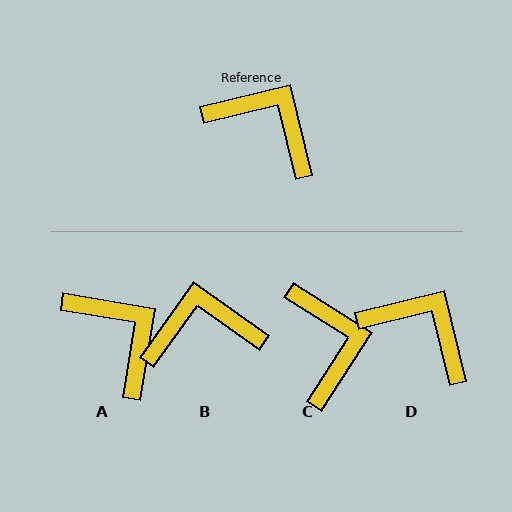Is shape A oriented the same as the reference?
No, it is off by about 23 degrees.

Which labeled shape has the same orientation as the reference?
D.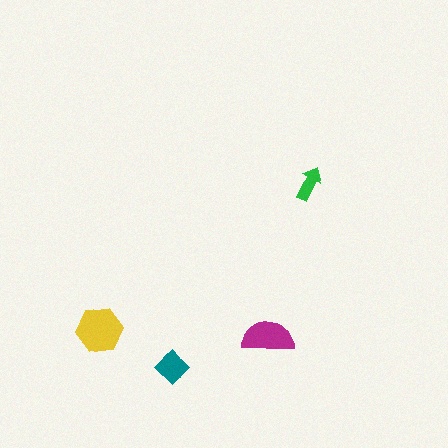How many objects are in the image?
There are 4 objects in the image.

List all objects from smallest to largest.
The green arrow, the teal diamond, the magenta semicircle, the yellow hexagon.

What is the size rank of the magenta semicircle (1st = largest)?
2nd.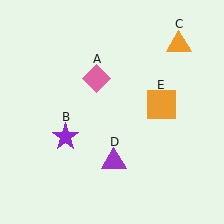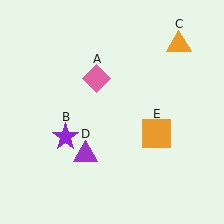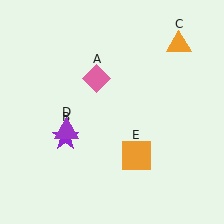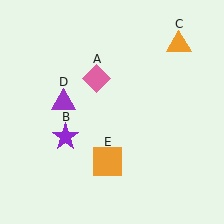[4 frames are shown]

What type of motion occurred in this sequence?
The purple triangle (object D), orange square (object E) rotated clockwise around the center of the scene.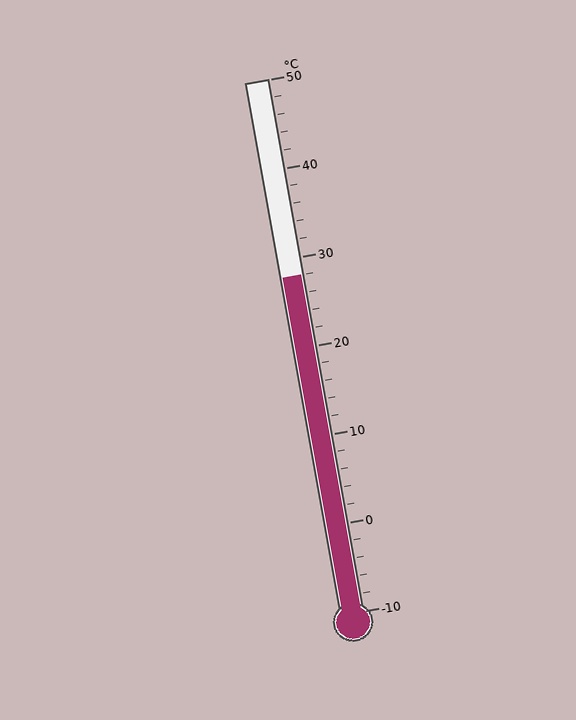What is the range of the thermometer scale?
The thermometer scale ranges from -10°C to 50°C.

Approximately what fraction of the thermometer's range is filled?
The thermometer is filled to approximately 65% of its range.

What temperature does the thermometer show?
The thermometer shows approximately 28°C.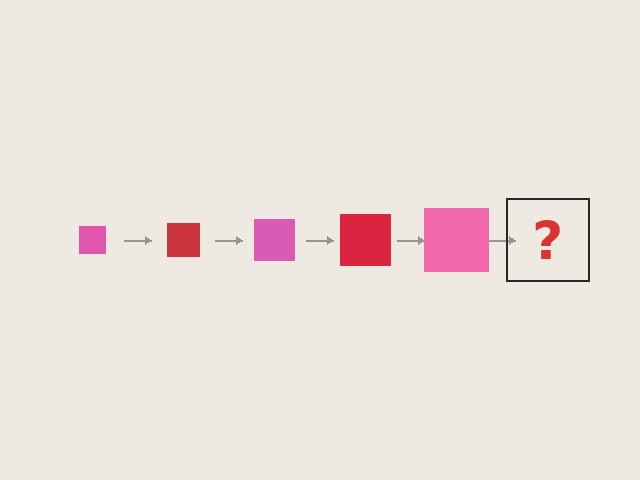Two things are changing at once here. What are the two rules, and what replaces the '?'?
The two rules are that the square grows larger each step and the color cycles through pink and red. The '?' should be a red square, larger than the previous one.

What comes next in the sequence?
The next element should be a red square, larger than the previous one.